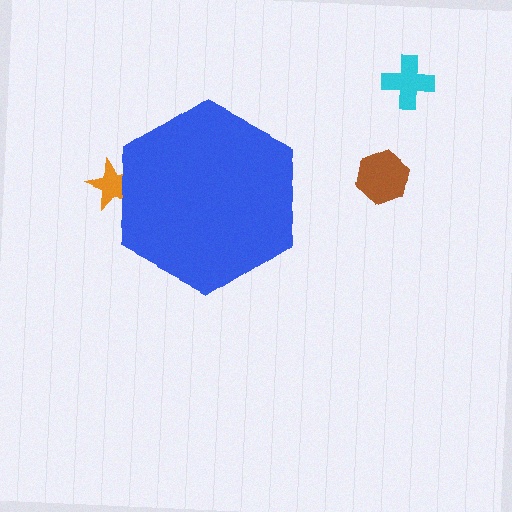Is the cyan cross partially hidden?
No, the cyan cross is fully visible.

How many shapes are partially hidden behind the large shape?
1 shape is partially hidden.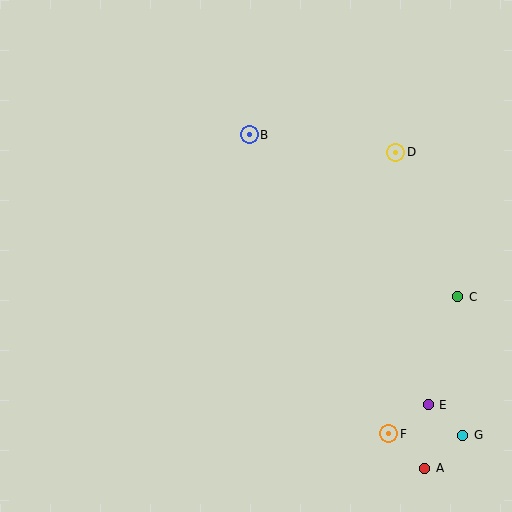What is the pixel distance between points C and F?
The distance between C and F is 153 pixels.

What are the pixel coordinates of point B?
Point B is at (249, 135).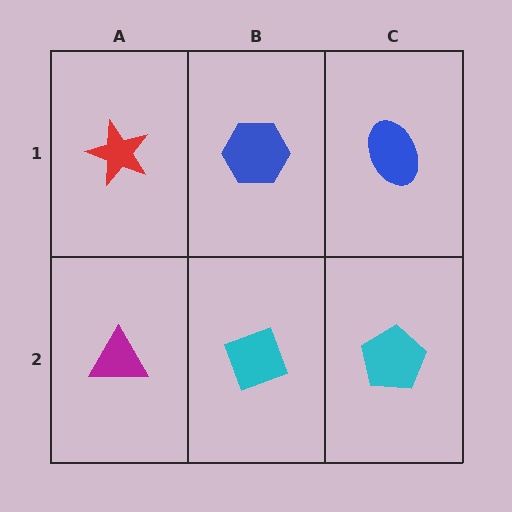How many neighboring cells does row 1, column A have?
2.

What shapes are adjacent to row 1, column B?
A cyan diamond (row 2, column B), a red star (row 1, column A), a blue ellipse (row 1, column C).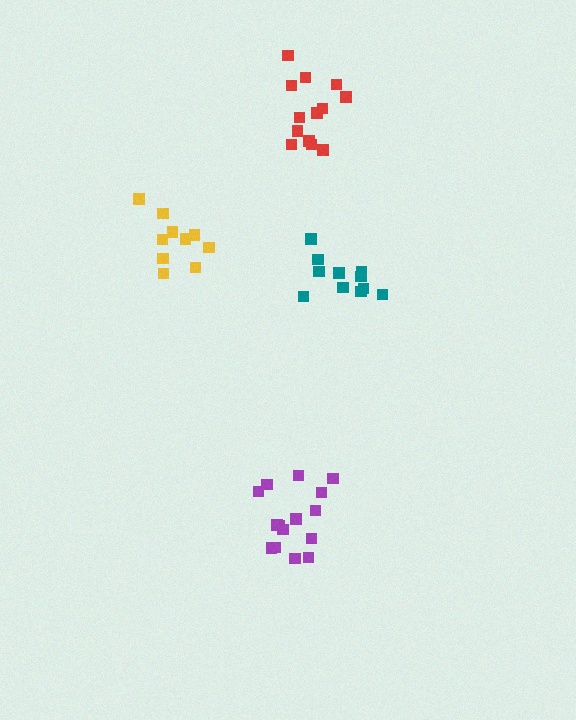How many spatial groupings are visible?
There are 4 spatial groupings.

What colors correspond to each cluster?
The clusters are colored: red, teal, purple, yellow.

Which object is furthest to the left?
The yellow cluster is leftmost.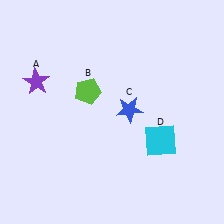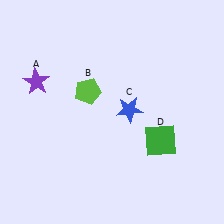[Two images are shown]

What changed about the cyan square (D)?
In Image 1, D is cyan. In Image 2, it changed to green.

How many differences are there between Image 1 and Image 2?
There is 1 difference between the two images.